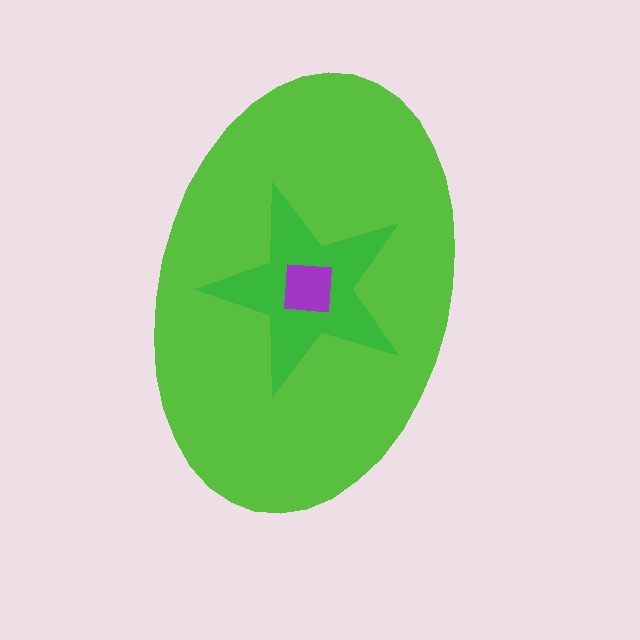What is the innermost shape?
The purple square.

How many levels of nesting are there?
3.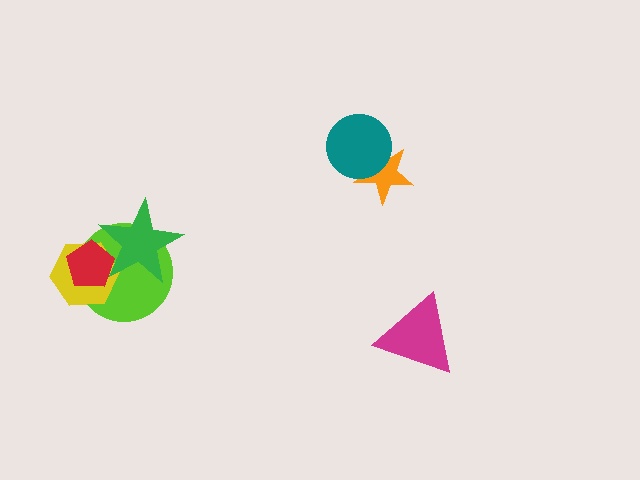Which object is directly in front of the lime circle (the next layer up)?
The yellow hexagon is directly in front of the lime circle.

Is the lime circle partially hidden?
Yes, it is partially covered by another shape.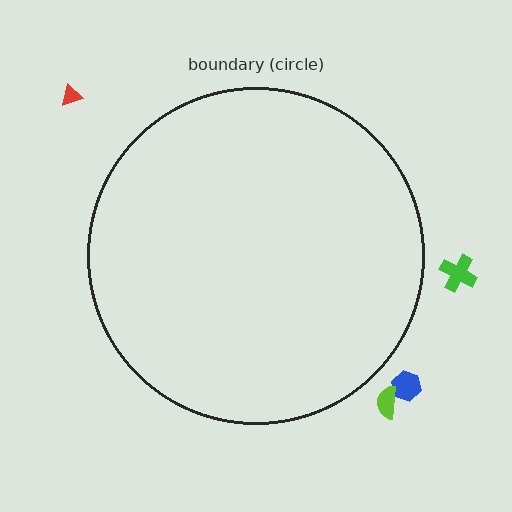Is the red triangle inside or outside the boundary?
Outside.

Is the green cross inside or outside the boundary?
Outside.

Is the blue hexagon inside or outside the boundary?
Outside.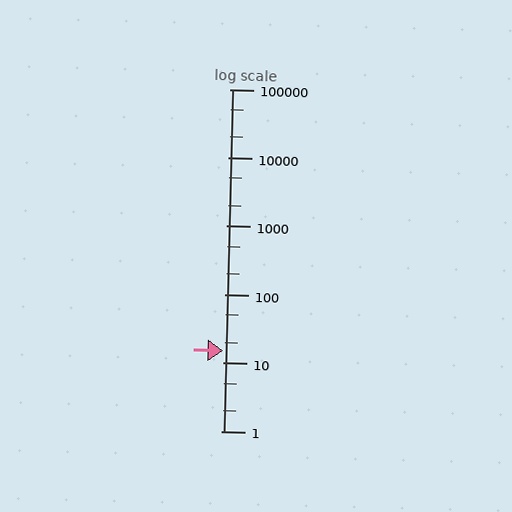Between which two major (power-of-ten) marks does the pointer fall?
The pointer is between 10 and 100.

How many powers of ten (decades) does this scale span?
The scale spans 5 decades, from 1 to 100000.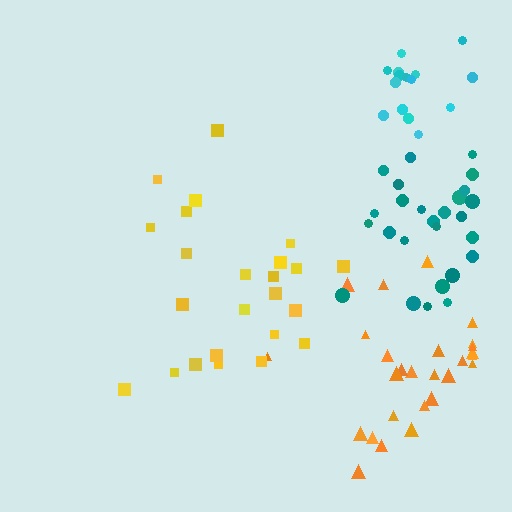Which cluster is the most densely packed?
Cyan.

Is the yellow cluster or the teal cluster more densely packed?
Teal.